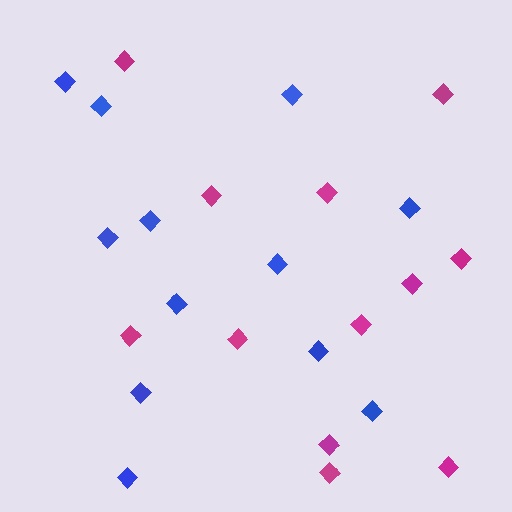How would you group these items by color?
There are 2 groups: one group of blue diamonds (12) and one group of magenta diamonds (12).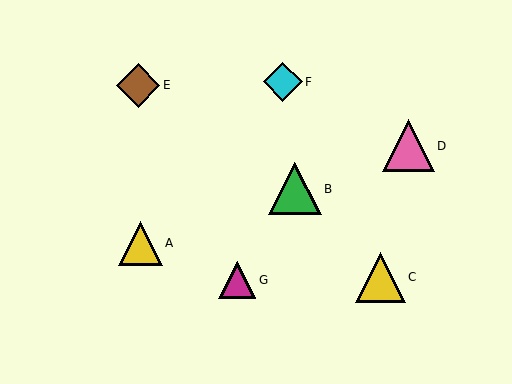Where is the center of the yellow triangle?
The center of the yellow triangle is at (380, 277).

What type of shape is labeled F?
Shape F is a cyan diamond.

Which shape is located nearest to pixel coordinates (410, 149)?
The pink triangle (labeled D) at (408, 146) is nearest to that location.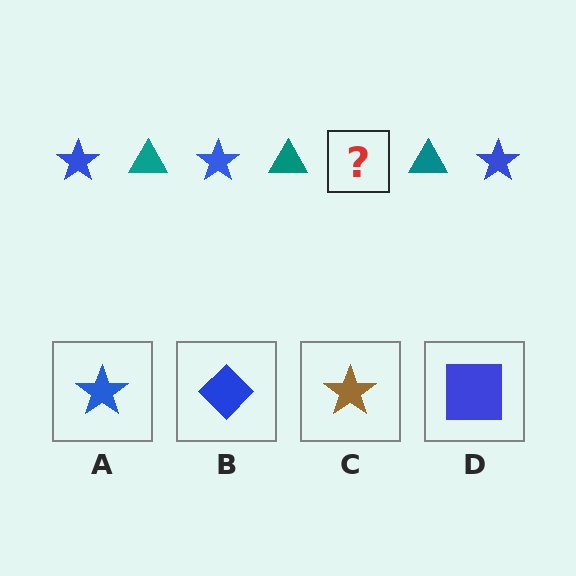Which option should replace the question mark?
Option A.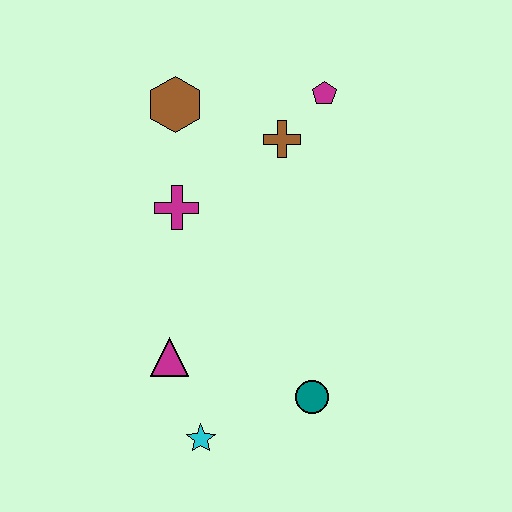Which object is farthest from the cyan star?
The magenta pentagon is farthest from the cyan star.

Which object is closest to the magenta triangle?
The cyan star is closest to the magenta triangle.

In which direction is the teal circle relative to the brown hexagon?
The teal circle is below the brown hexagon.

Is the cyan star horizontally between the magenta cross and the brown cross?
Yes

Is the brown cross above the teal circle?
Yes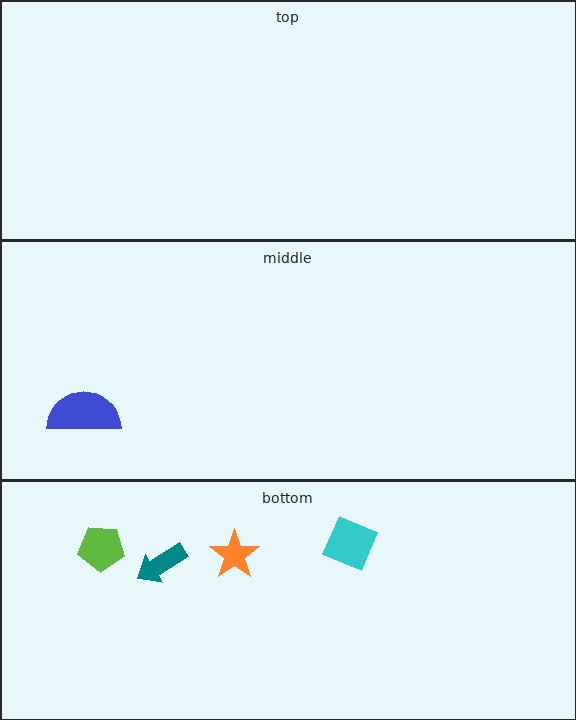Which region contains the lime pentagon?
The bottom region.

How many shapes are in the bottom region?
4.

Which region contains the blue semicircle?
The middle region.